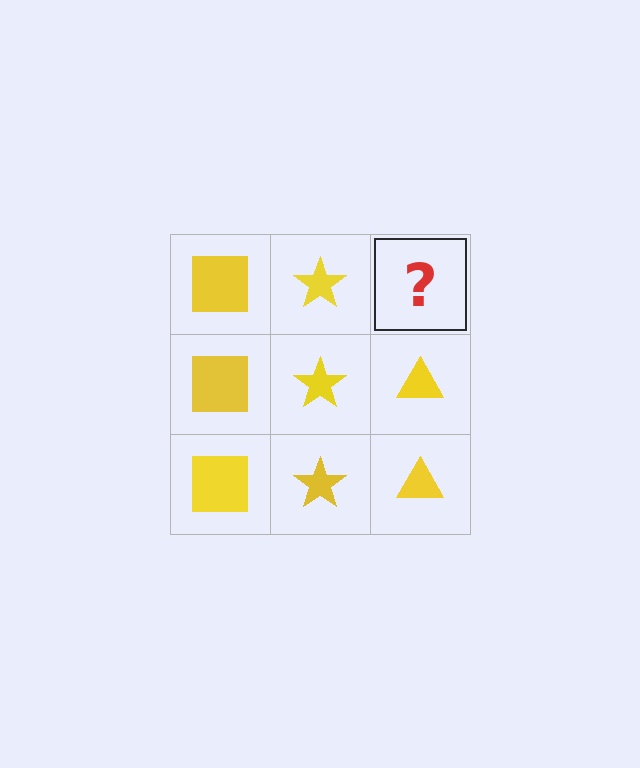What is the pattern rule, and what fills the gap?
The rule is that each column has a consistent shape. The gap should be filled with a yellow triangle.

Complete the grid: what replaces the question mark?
The question mark should be replaced with a yellow triangle.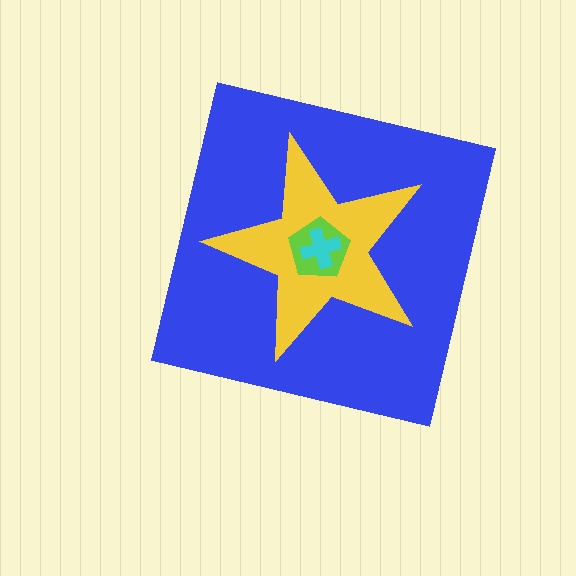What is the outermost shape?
The blue square.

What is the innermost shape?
The cyan cross.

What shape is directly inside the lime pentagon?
The cyan cross.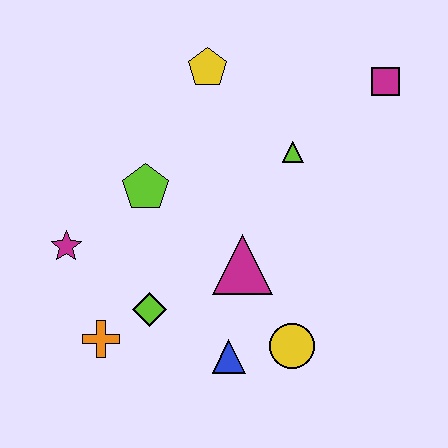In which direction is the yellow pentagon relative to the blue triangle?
The yellow pentagon is above the blue triangle.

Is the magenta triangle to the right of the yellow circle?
No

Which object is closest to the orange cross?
The lime diamond is closest to the orange cross.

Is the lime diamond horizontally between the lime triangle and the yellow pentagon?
No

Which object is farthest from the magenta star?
The magenta square is farthest from the magenta star.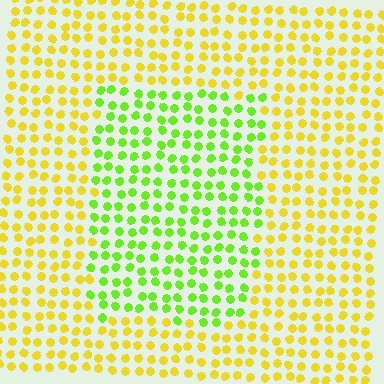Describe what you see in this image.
The image is filled with small yellow elements in a uniform arrangement. A rectangle-shaped region is visible where the elements are tinted to a slightly different hue, forming a subtle color boundary.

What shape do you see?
I see a rectangle.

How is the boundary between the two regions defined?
The boundary is defined purely by a slight shift in hue (about 45 degrees). Spacing, size, and orientation are identical on both sides.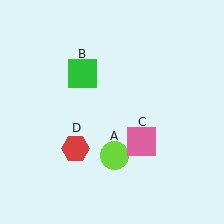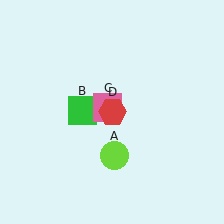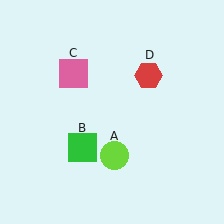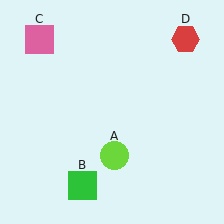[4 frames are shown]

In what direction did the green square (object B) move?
The green square (object B) moved down.